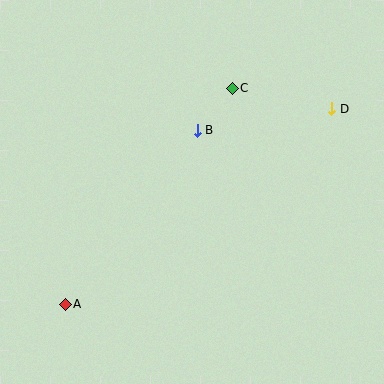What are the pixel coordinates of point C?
Point C is at (232, 88).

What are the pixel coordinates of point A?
Point A is at (65, 304).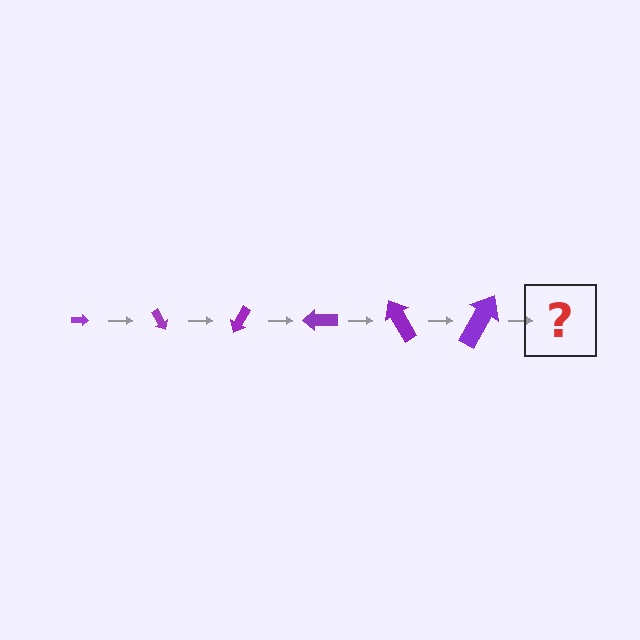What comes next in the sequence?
The next element should be an arrow, larger than the previous one and rotated 360 degrees from the start.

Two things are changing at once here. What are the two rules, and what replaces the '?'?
The two rules are that the arrow grows larger each step and it rotates 60 degrees each step. The '?' should be an arrow, larger than the previous one and rotated 360 degrees from the start.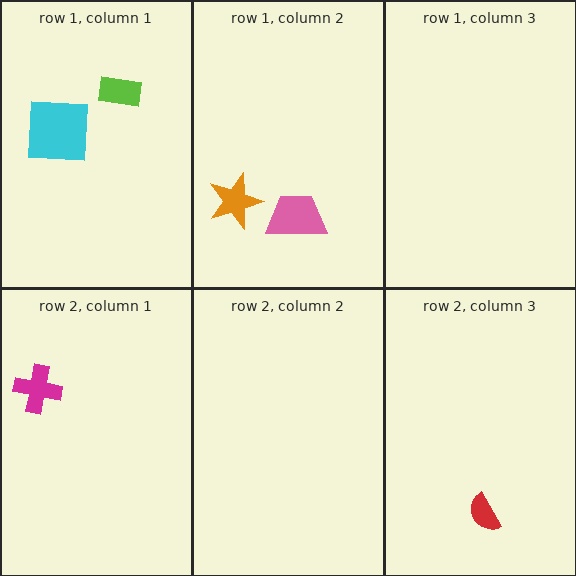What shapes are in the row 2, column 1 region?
The magenta cross.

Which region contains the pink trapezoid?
The row 1, column 2 region.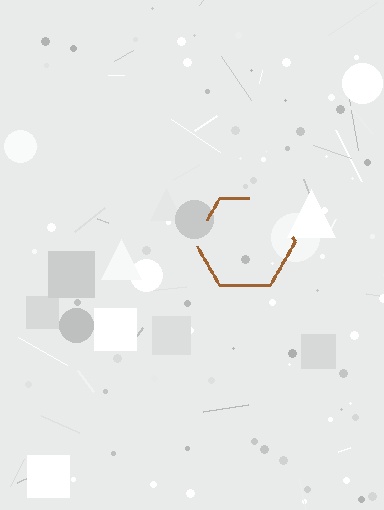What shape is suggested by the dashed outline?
The dashed outline suggests a hexagon.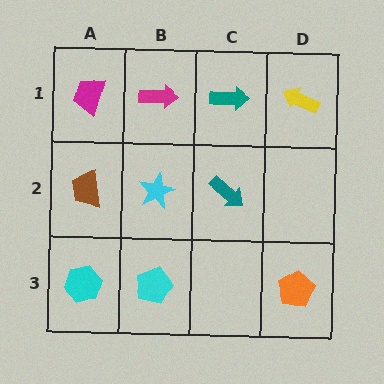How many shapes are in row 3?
3 shapes.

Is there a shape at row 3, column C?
No, that cell is empty.